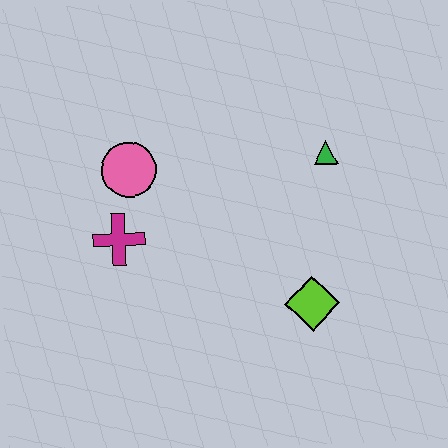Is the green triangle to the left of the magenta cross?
No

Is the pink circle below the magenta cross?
No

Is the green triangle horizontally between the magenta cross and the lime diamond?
No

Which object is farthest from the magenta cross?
The green triangle is farthest from the magenta cross.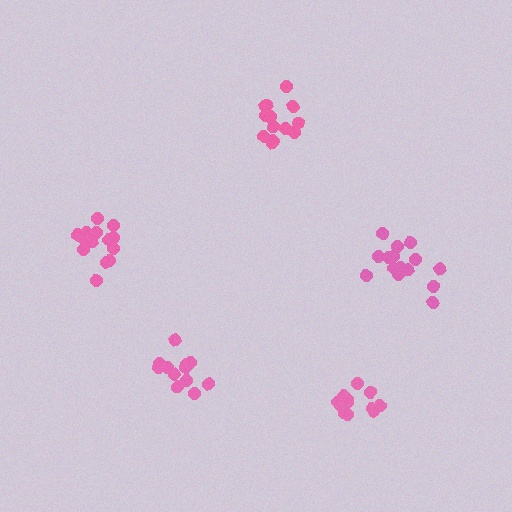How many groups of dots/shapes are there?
There are 5 groups.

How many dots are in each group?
Group 1: 12 dots, Group 2: 15 dots, Group 3: 15 dots, Group 4: 13 dots, Group 5: 13 dots (68 total).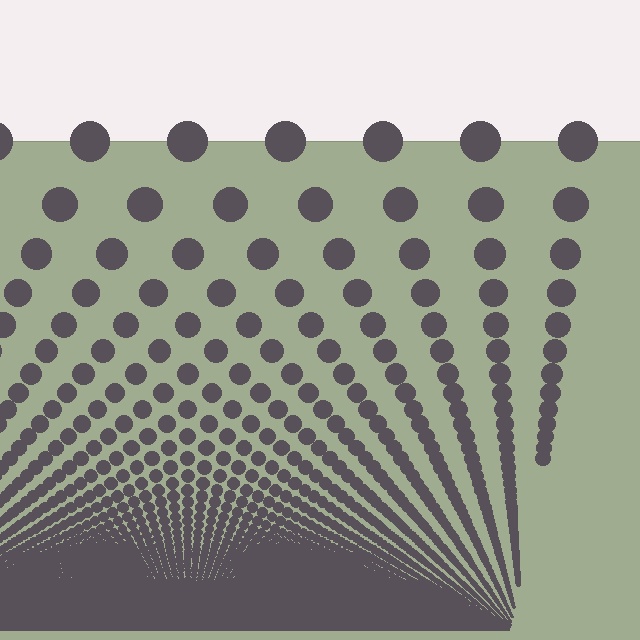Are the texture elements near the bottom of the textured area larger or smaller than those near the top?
Smaller. The gradient is inverted — elements near the bottom are smaller and denser.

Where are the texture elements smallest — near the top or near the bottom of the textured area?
Near the bottom.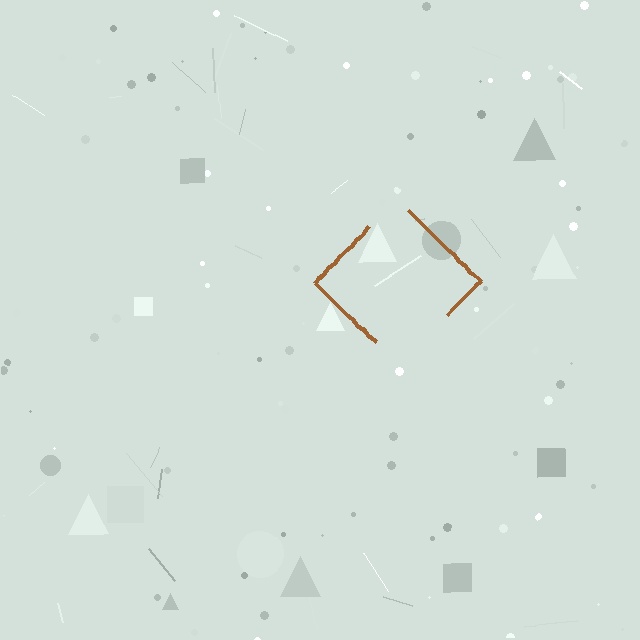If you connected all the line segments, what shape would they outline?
They would outline a diamond.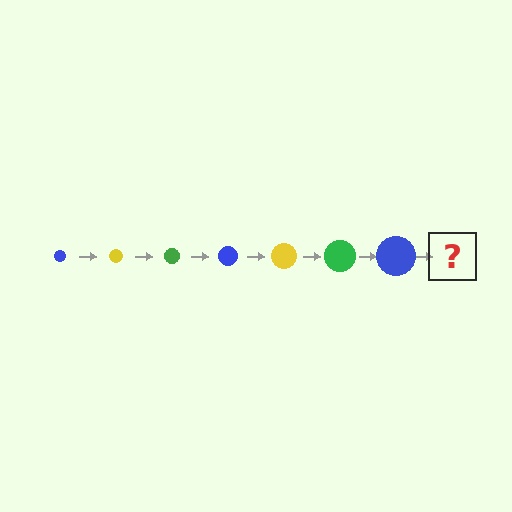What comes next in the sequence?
The next element should be a yellow circle, larger than the previous one.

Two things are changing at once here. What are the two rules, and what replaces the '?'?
The two rules are that the circle grows larger each step and the color cycles through blue, yellow, and green. The '?' should be a yellow circle, larger than the previous one.